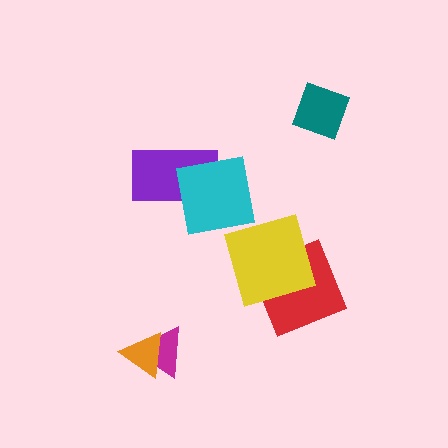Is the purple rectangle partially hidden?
Yes, it is partially covered by another shape.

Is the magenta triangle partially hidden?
Yes, it is partially covered by another shape.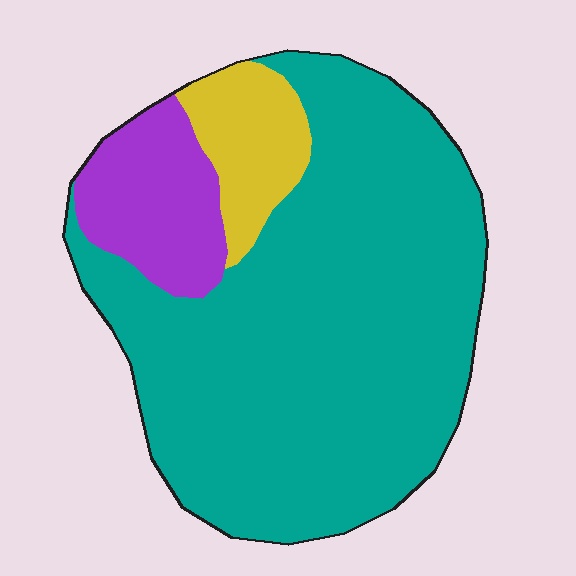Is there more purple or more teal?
Teal.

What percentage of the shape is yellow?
Yellow covers around 10% of the shape.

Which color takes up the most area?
Teal, at roughly 75%.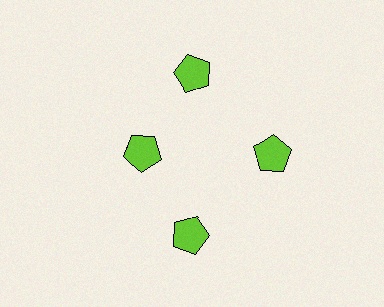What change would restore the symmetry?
The symmetry would be restored by moving it outward, back onto the ring so that all 4 pentagons sit at equal angles and equal distance from the center.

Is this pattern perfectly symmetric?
No. The 4 lime pentagons are arranged in a ring, but one element near the 9 o'clock position is pulled inward toward the center, breaking the 4-fold rotational symmetry.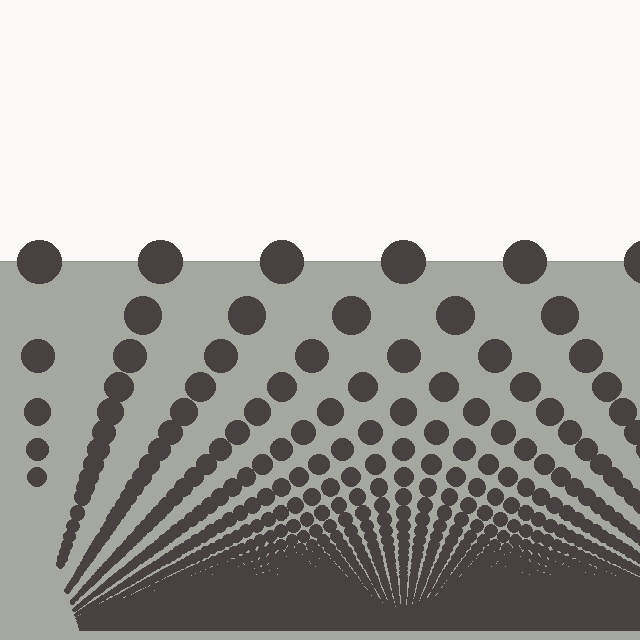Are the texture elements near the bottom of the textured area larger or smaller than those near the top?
Smaller. The gradient is inverted — elements near the bottom are smaller and denser.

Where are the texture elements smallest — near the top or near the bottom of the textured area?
Near the bottom.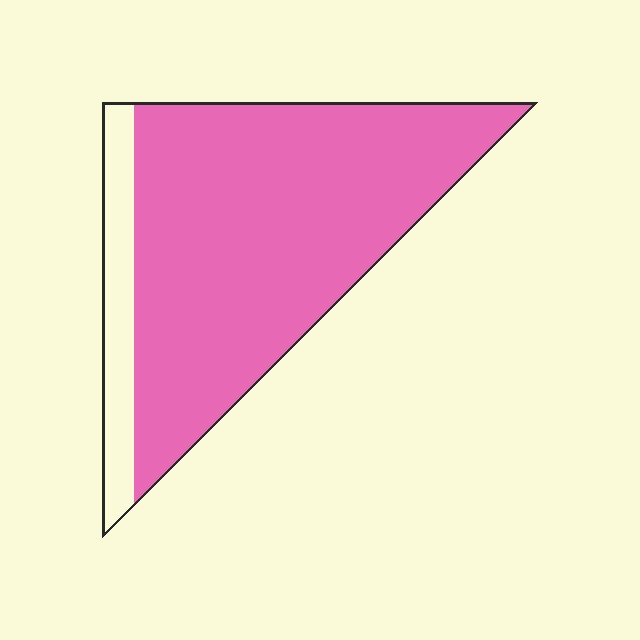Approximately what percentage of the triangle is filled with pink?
Approximately 85%.